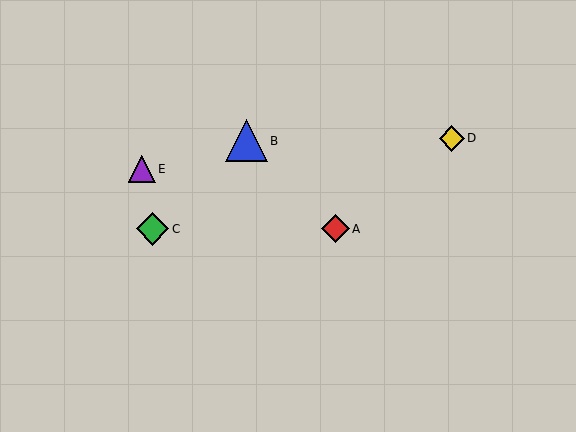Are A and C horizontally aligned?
Yes, both are at y≈229.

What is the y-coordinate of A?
Object A is at y≈229.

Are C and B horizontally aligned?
No, C is at y≈229 and B is at y≈141.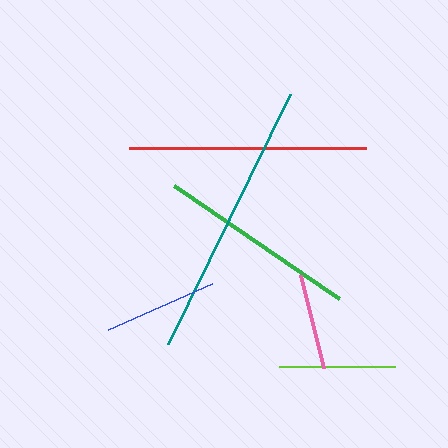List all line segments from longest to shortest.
From longest to shortest: teal, red, green, lime, blue, pink.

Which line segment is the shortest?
The pink line is the shortest at approximately 96 pixels.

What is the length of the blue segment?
The blue segment is approximately 113 pixels long.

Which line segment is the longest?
The teal line is the longest at approximately 279 pixels.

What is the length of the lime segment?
The lime segment is approximately 116 pixels long.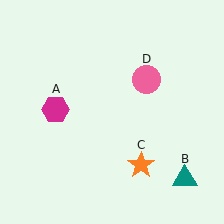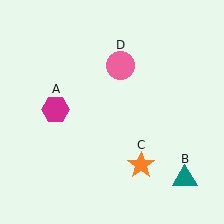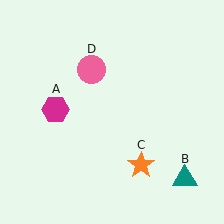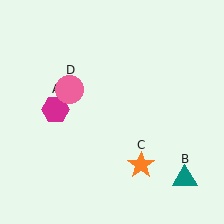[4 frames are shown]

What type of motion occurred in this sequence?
The pink circle (object D) rotated counterclockwise around the center of the scene.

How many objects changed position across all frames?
1 object changed position: pink circle (object D).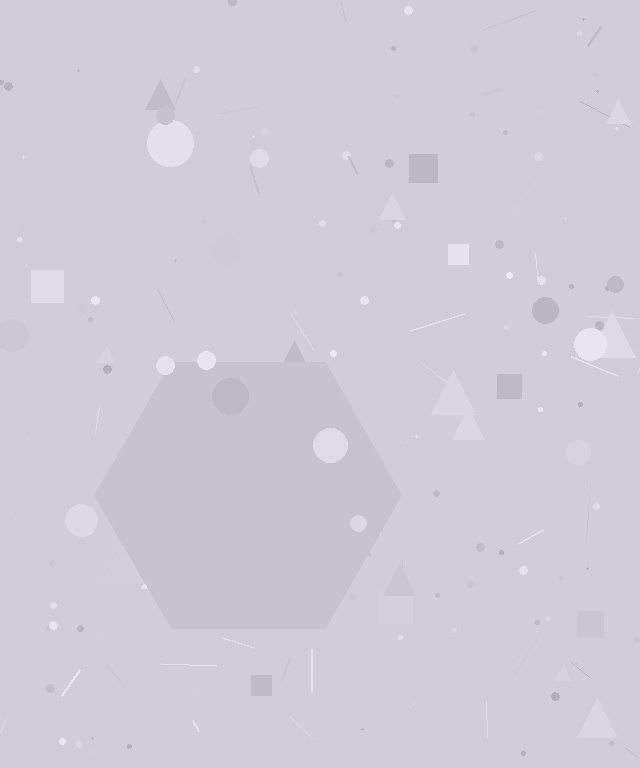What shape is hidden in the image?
A hexagon is hidden in the image.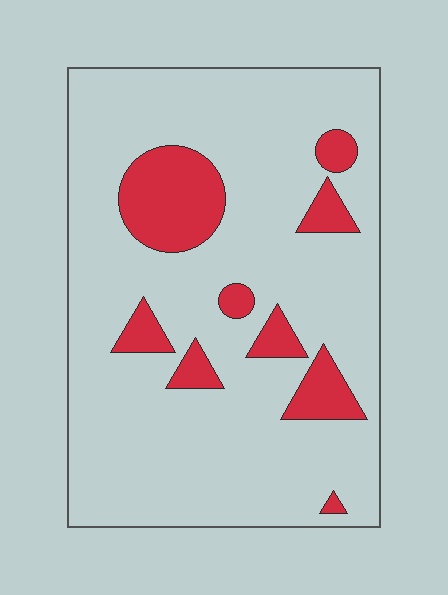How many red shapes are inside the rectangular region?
9.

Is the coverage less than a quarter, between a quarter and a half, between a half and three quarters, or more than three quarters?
Less than a quarter.